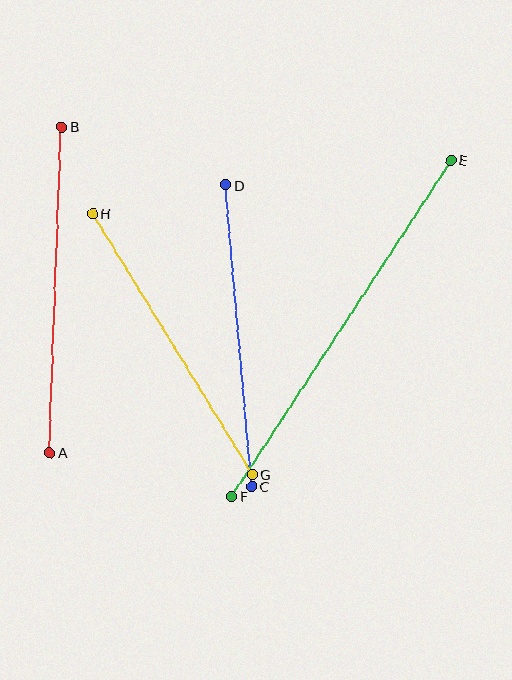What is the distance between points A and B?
The distance is approximately 326 pixels.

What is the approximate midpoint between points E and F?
The midpoint is at approximately (341, 328) pixels.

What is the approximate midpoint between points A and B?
The midpoint is at approximately (56, 290) pixels.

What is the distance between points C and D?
The distance is approximately 303 pixels.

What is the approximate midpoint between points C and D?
The midpoint is at approximately (239, 335) pixels.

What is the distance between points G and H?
The distance is approximately 305 pixels.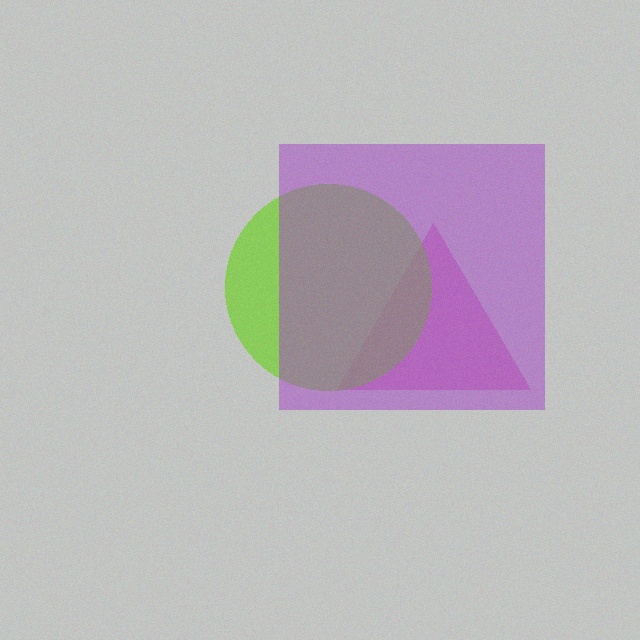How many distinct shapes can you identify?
There are 3 distinct shapes: a magenta triangle, a lime circle, a purple square.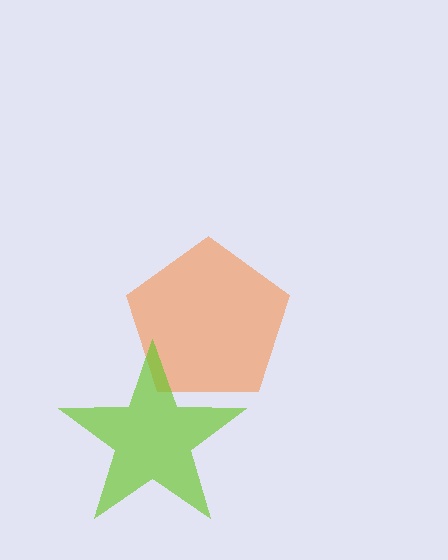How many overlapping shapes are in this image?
There are 2 overlapping shapes in the image.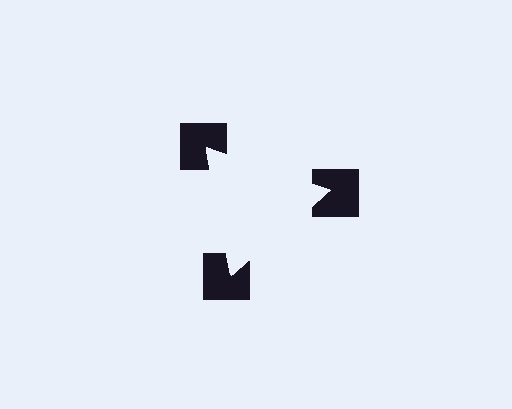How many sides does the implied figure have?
3 sides.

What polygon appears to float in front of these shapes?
An illusory triangle — its edges are inferred from the aligned wedge cuts in the notched squares, not physically drawn.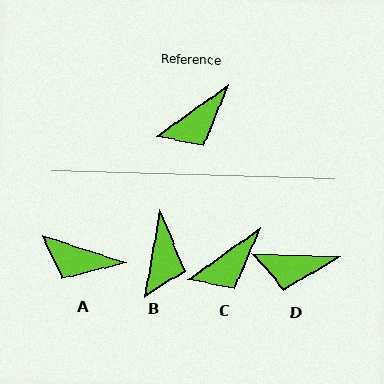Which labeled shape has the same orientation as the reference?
C.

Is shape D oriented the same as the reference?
No, it is off by about 38 degrees.